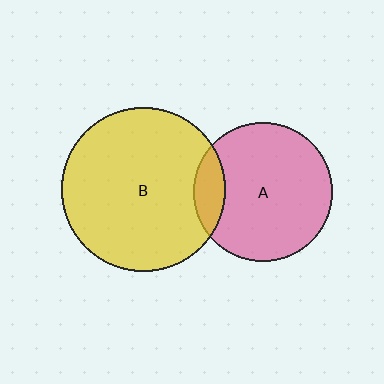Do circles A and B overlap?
Yes.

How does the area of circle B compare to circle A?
Approximately 1.4 times.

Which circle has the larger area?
Circle B (yellow).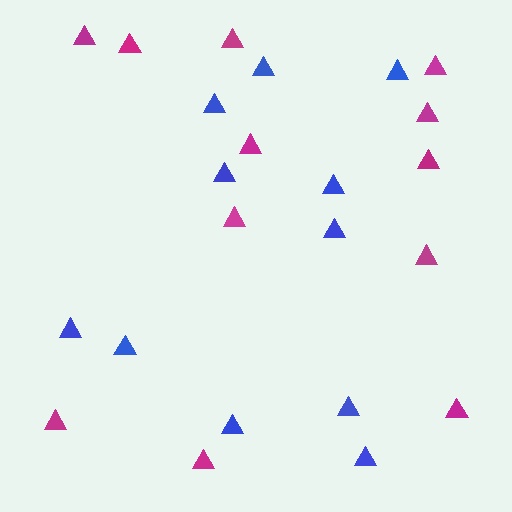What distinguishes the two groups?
There are 2 groups: one group of blue triangles (11) and one group of magenta triangles (12).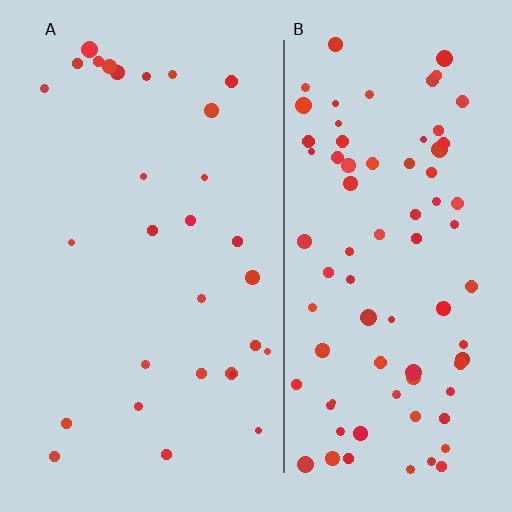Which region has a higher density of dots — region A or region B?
B (the right).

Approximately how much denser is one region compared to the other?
Approximately 2.7× — region B over region A.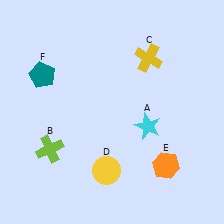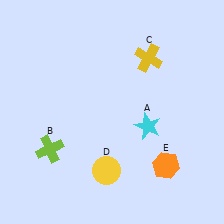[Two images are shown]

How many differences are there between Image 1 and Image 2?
There is 1 difference between the two images.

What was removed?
The teal pentagon (F) was removed in Image 2.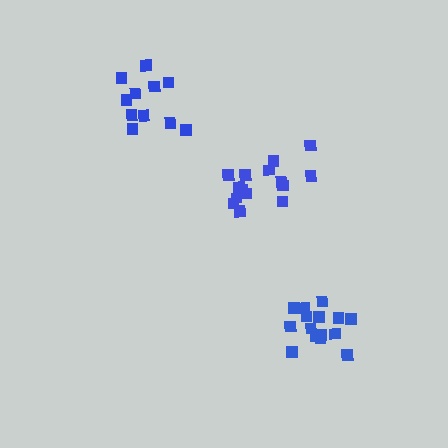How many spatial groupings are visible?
There are 3 spatial groupings.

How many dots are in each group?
Group 1: 11 dots, Group 2: 15 dots, Group 3: 15 dots (41 total).